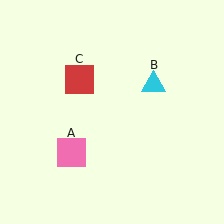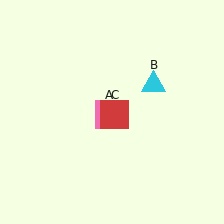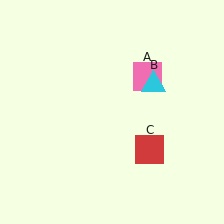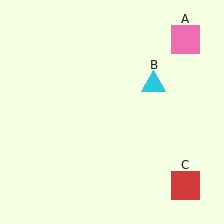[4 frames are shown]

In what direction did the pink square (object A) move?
The pink square (object A) moved up and to the right.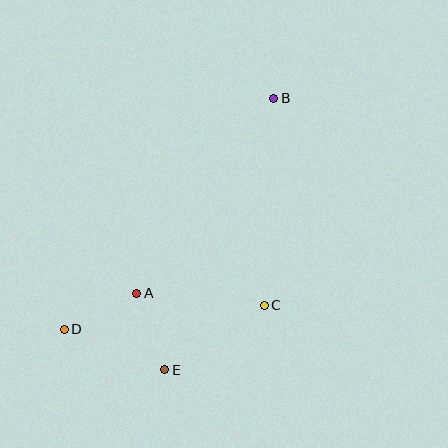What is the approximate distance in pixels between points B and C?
The distance between B and C is approximately 207 pixels.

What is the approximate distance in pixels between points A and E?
The distance between A and E is approximately 81 pixels.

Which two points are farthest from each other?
Points B and D are farthest from each other.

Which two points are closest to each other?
Points A and D are closest to each other.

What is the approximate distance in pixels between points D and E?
The distance between D and E is approximately 108 pixels.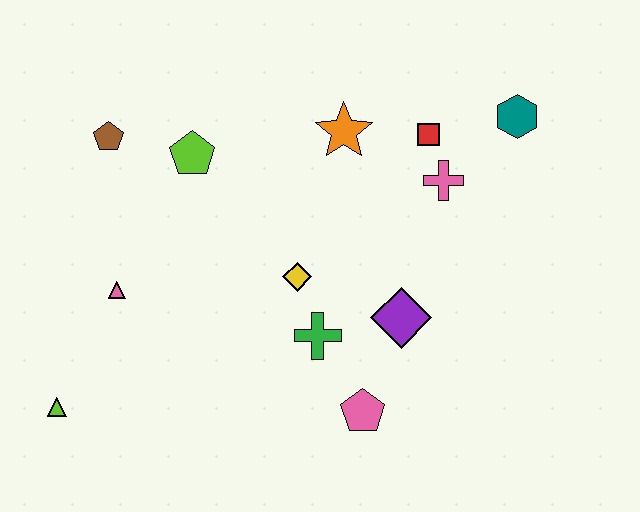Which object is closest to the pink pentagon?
The green cross is closest to the pink pentagon.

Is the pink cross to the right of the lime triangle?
Yes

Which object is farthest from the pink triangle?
The teal hexagon is farthest from the pink triangle.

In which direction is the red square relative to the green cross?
The red square is above the green cross.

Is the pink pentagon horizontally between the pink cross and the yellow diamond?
Yes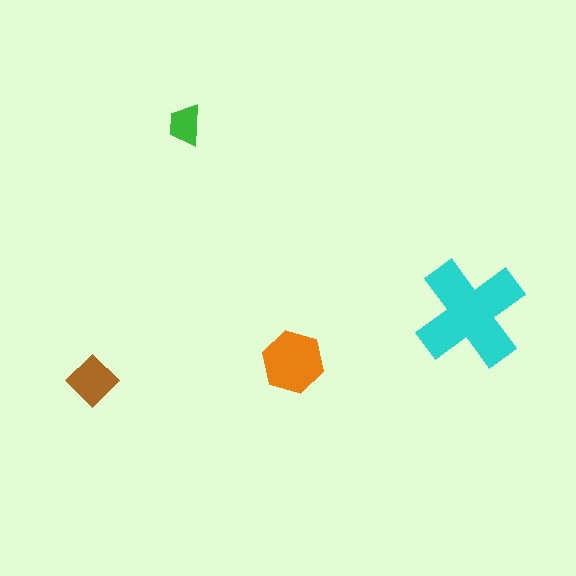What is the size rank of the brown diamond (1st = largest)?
3rd.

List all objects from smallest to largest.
The green trapezoid, the brown diamond, the orange hexagon, the cyan cross.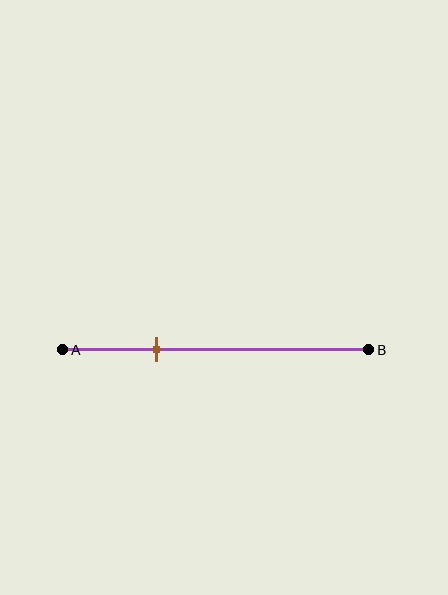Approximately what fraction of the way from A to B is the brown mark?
The brown mark is approximately 30% of the way from A to B.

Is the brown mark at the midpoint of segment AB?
No, the mark is at about 30% from A, not at the 50% midpoint.